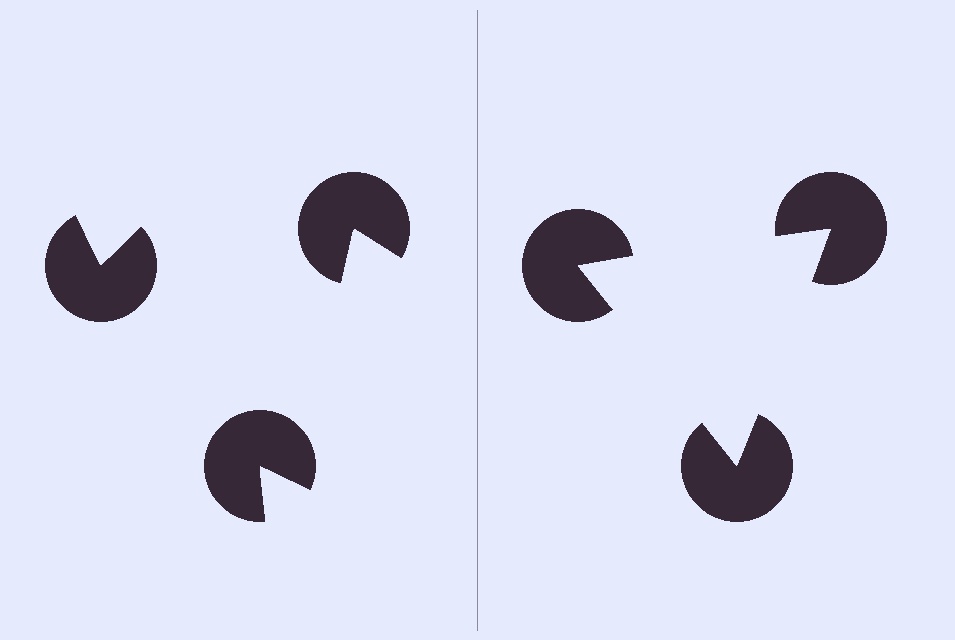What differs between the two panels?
The pac-man discs are positioned identically on both sides; only the wedge orientations differ. On the right they align to a triangle; on the left they are misaligned.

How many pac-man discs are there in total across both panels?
6 — 3 on each side.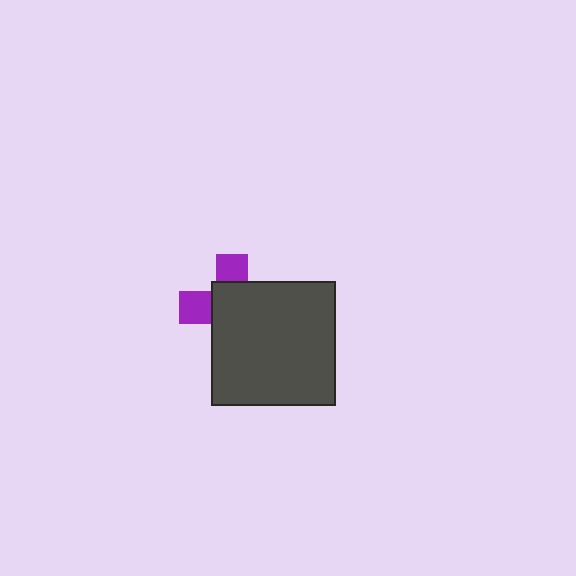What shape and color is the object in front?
The object in front is a dark gray square.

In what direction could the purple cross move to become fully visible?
The purple cross could move toward the upper-left. That would shift it out from behind the dark gray square entirely.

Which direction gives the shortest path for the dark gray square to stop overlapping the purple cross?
Moving toward the lower-right gives the shortest separation.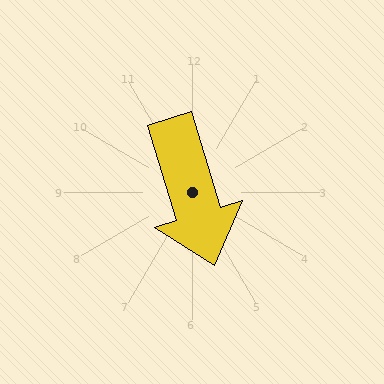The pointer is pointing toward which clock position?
Roughly 5 o'clock.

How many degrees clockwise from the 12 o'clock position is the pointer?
Approximately 163 degrees.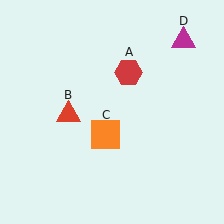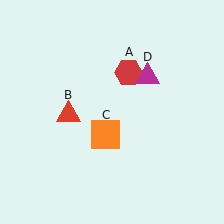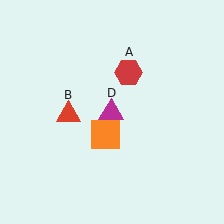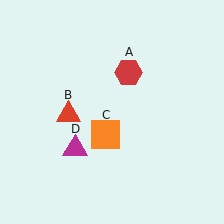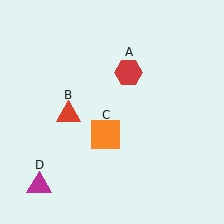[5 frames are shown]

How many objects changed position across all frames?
1 object changed position: magenta triangle (object D).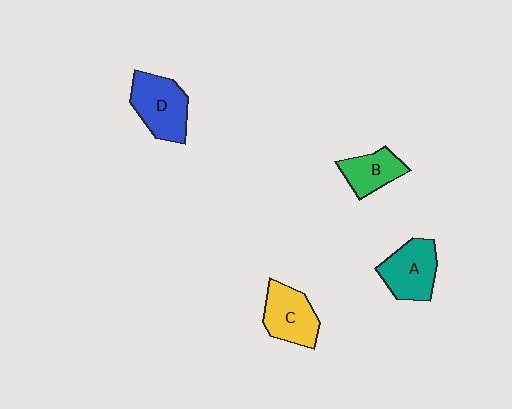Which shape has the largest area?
Shape D (blue).